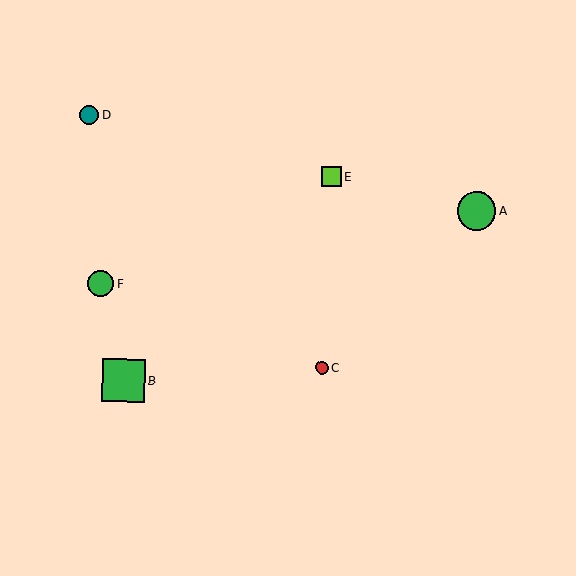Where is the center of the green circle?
The center of the green circle is at (477, 211).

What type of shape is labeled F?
Shape F is a green circle.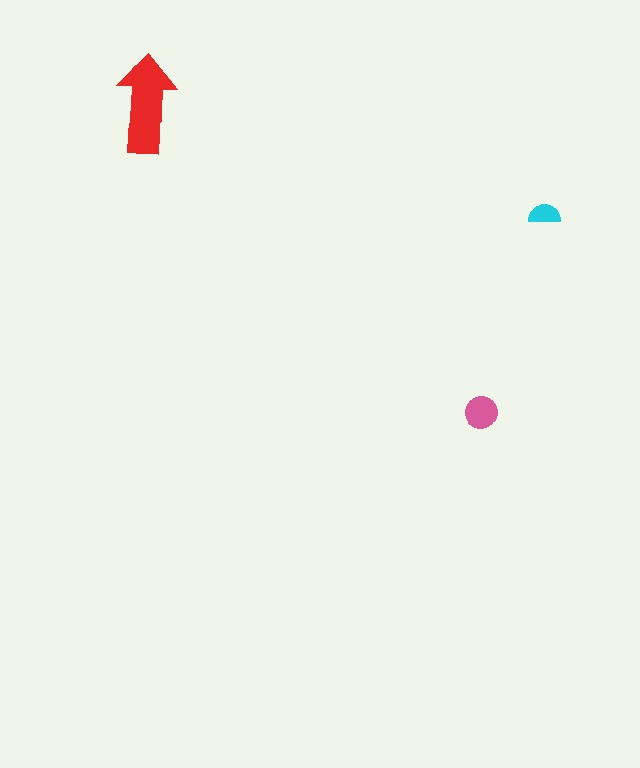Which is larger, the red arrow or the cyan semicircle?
The red arrow.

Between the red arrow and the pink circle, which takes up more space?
The red arrow.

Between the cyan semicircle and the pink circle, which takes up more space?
The pink circle.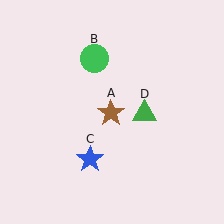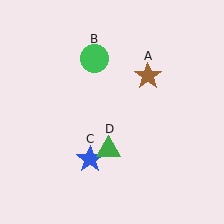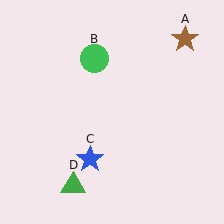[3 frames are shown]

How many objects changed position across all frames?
2 objects changed position: brown star (object A), green triangle (object D).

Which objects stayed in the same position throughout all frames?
Green circle (object B) and blue star (object C) remained stationary.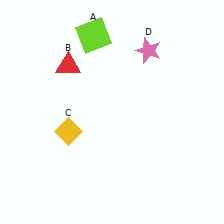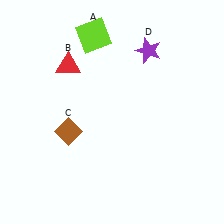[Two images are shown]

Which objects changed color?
C changed from yellow to brown. D changed from pink to purple.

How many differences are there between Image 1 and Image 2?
There are 2 differences between the two images.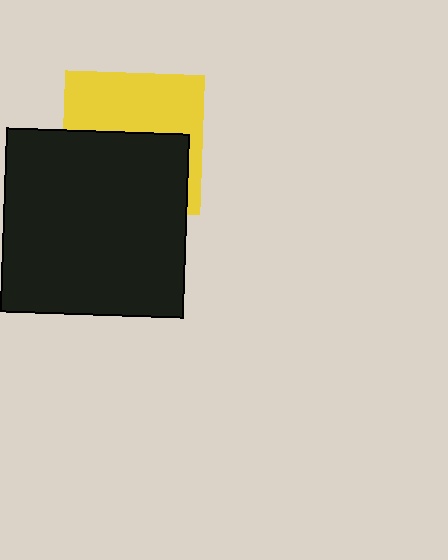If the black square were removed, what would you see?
You would see the complete yellow square.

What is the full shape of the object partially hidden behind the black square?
The partially hidden object is a yellow square.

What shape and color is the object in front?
The object in front is a black square.